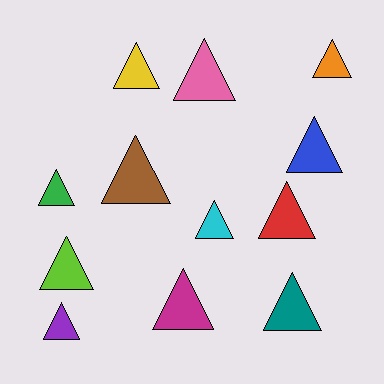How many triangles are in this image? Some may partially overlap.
There are 12 triangles.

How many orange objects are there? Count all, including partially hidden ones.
There is 1 orange object.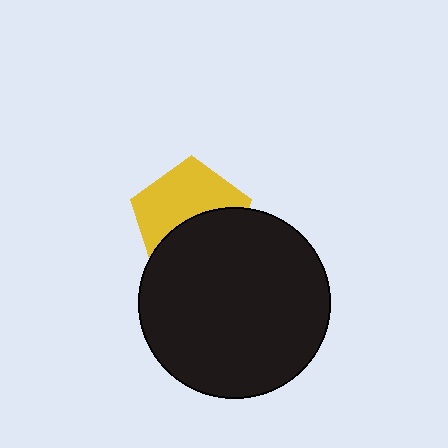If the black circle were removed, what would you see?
You would see the complete yellow pentagon.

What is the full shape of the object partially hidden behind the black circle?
The partially hidden object is a yellow pentagon.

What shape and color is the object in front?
The object in front is a black circle.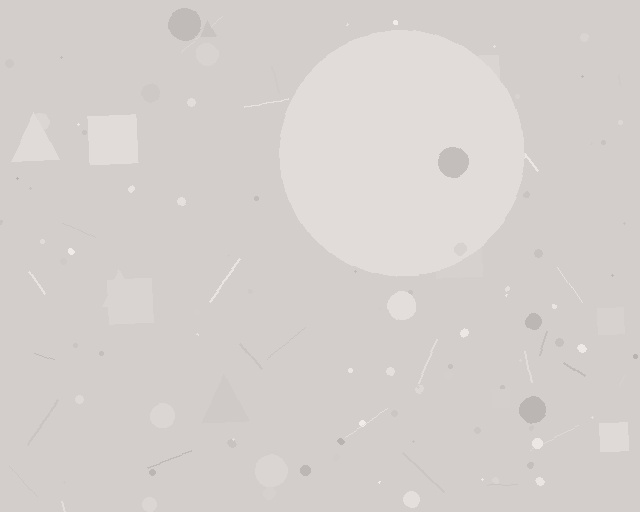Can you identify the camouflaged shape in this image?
The camouflaged shape is a circle.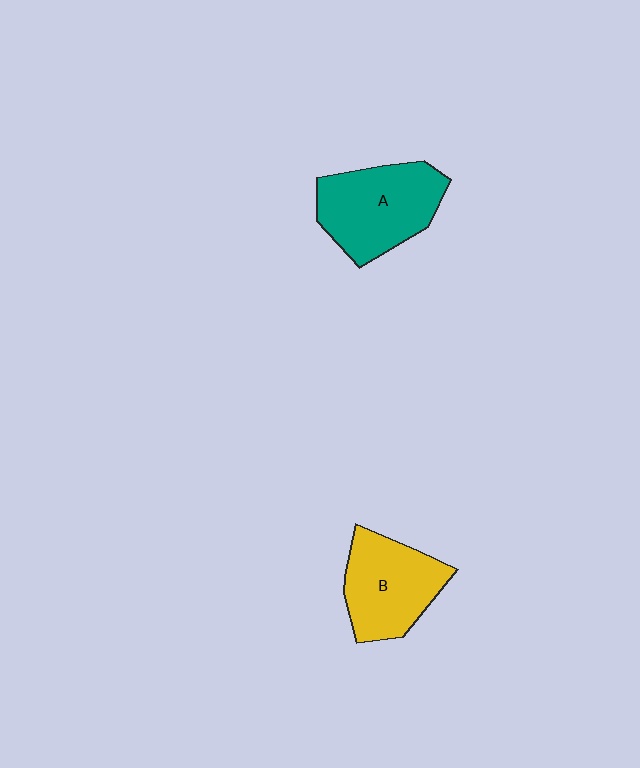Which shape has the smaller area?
Shape B (yellow).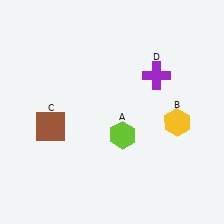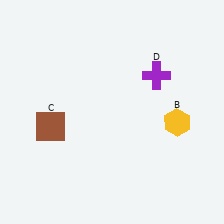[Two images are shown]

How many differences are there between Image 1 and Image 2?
There is 1 difference between the two images.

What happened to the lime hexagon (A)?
The lime hexagon (A) was removed in Image 2. It was in the bottom-right area of Image 1.